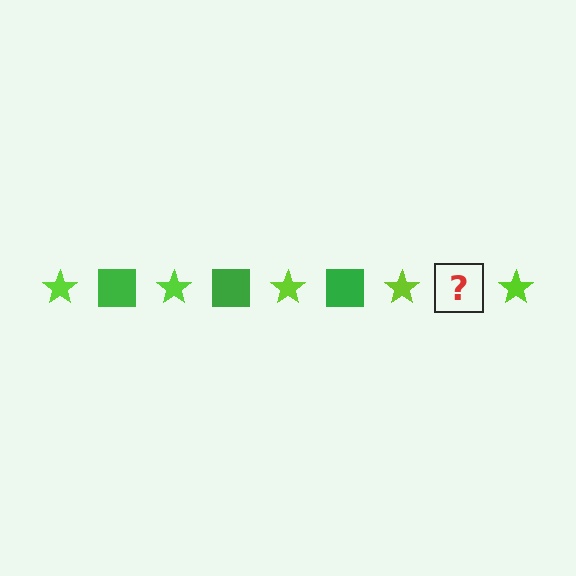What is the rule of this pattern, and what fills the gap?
The rule is that the pattern alternates between lime star and green square. The gap should be filled with a green square.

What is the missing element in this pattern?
The missing element is a green square.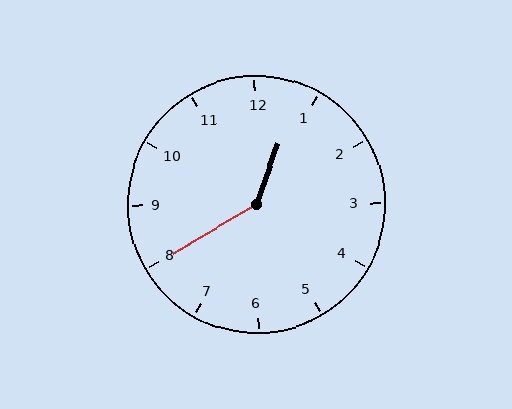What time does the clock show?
12:40.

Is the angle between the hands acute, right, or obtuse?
It is obtuse.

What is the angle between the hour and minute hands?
Approximately 140 degrees.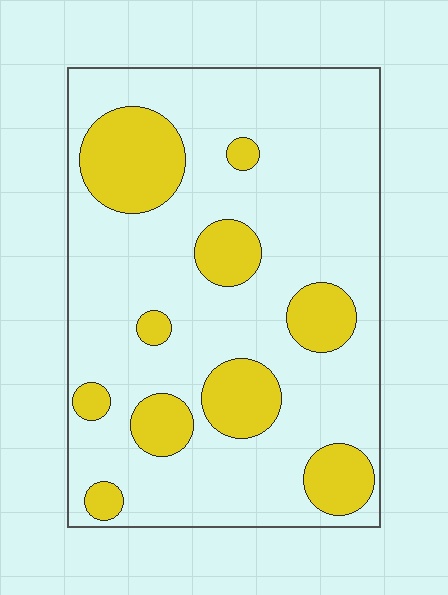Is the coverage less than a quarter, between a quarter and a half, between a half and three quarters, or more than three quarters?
Less than a quarter.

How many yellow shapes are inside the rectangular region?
10.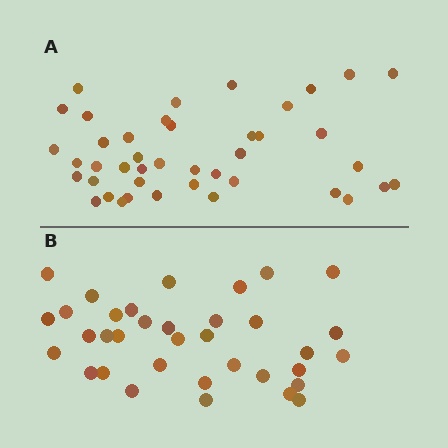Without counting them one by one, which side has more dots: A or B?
Region A (the top region) has more dots.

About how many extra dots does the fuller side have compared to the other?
Region A has roughly 8 or so more dots than region B.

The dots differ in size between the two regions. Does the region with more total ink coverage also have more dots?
No. Region B has more total ink coverage because its dots are larger, but region A actually contains more individual dots. Total area can be misleading — the number of items is what matters here.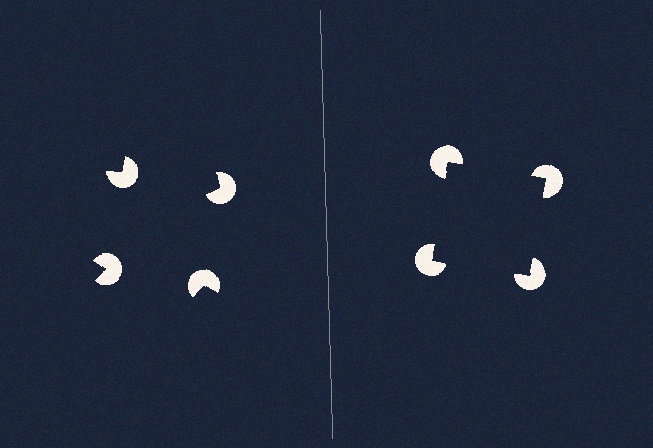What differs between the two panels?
The pac-man discs are positioned identically on both sides; only the wedge orientations differ. On the right they align to a square; on the left they are misaligned.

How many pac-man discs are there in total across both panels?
8 — 4 on each side.